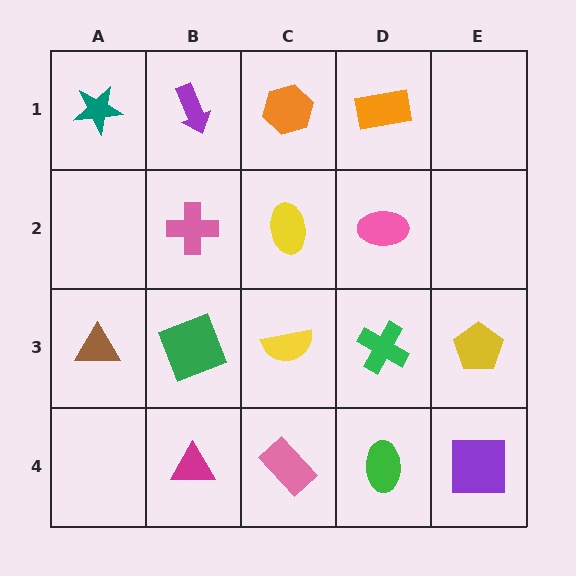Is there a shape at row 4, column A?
No, that cell is empty.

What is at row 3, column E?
A yellow pentagon.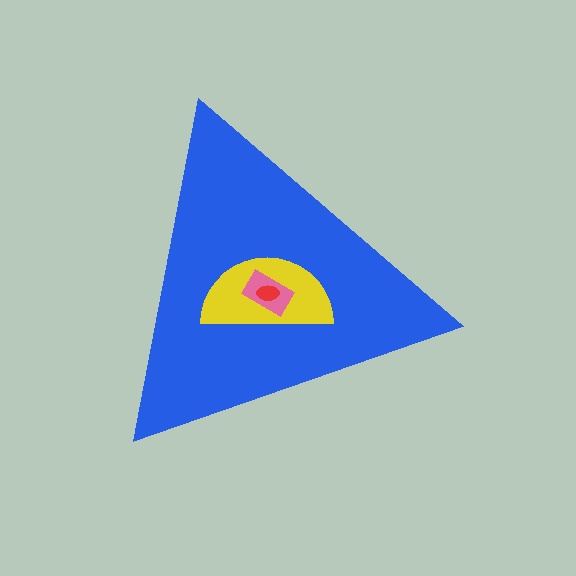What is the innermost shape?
The red ellipse.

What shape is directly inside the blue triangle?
The yellow semicircle.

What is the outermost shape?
The blue triangle.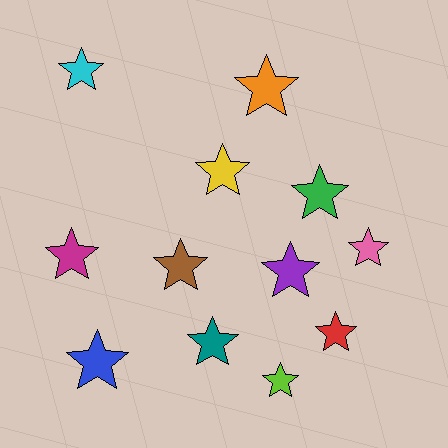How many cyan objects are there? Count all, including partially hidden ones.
There is 1 cyan object.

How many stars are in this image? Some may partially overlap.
There are 12 stars.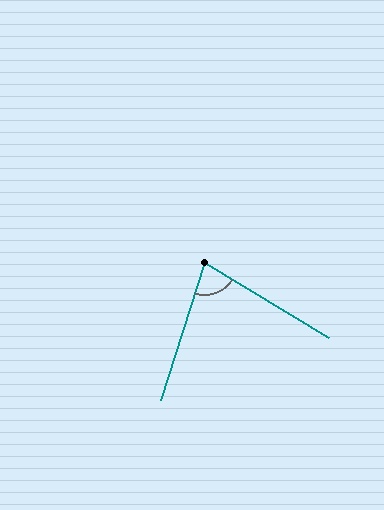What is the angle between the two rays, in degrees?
Approximately 77 degrees.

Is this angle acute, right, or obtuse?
It is acute.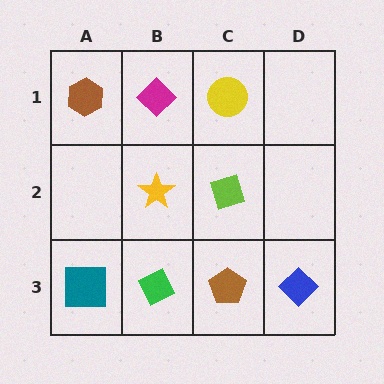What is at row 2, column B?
A yellow star.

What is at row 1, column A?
A brown hexagon.